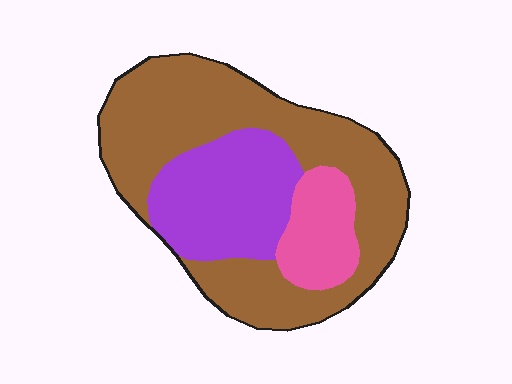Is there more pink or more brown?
Brown.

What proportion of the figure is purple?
Purple covers around 25% of the figure.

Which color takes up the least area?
Pink, at roughly 15%.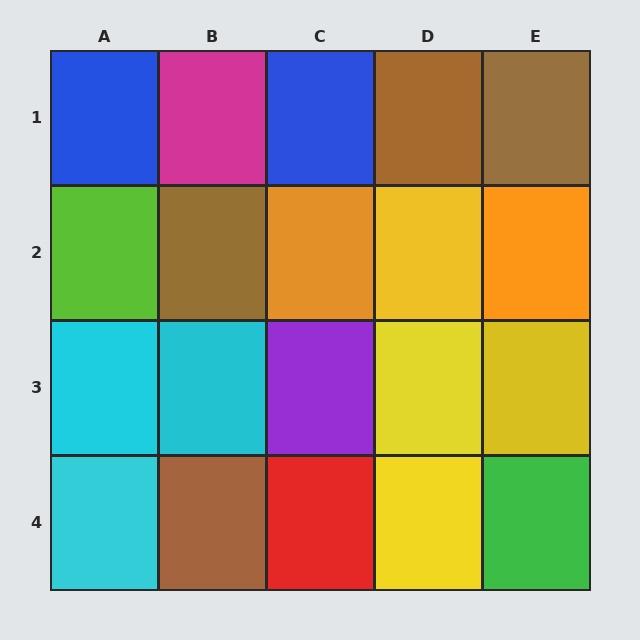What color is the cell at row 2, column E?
Orange.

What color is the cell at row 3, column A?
Cyan.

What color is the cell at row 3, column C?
Purple.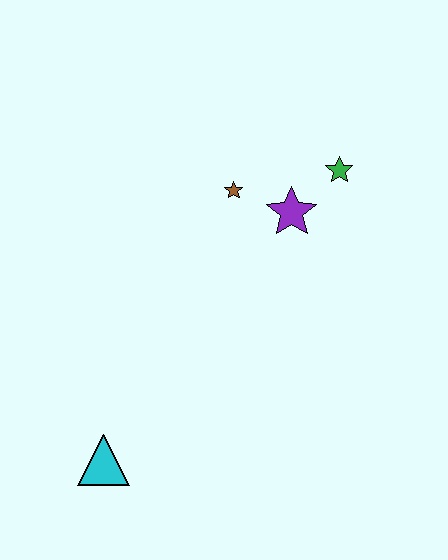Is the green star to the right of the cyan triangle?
Yes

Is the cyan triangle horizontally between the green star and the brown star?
No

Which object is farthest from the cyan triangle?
The green star is farthest from the cyan triangle.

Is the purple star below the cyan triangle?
No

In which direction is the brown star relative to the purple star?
The brown star is to the left of the purple star.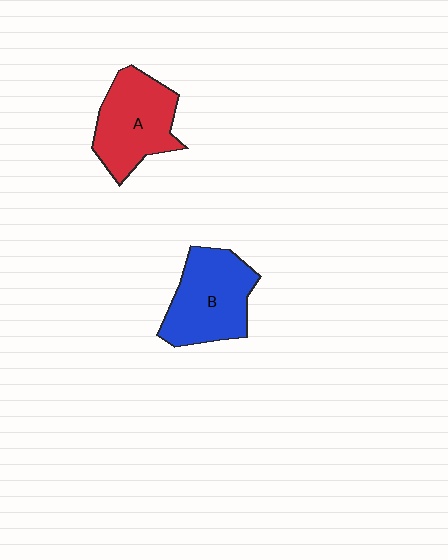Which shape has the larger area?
Shape B (blue).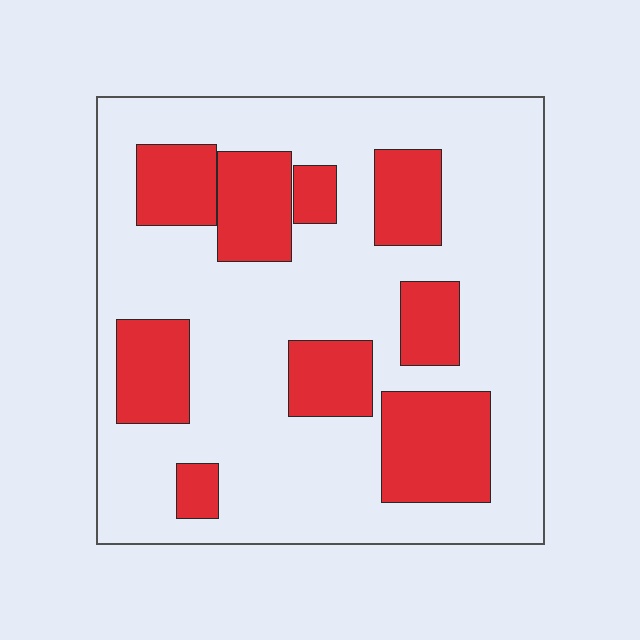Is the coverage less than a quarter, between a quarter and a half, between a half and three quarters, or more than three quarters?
Between a quarter and a half.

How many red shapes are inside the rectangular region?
9.